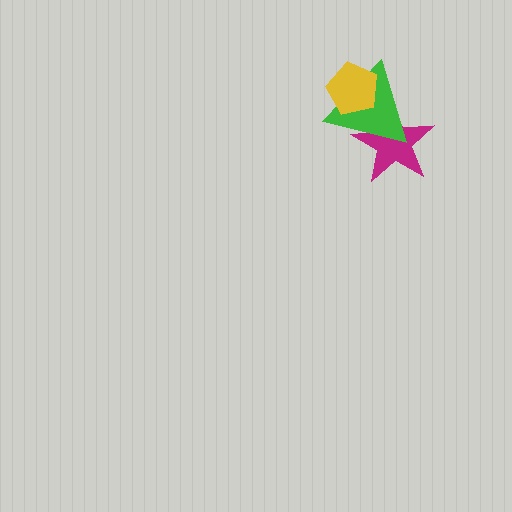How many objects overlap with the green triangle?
2 objects overlap with the green triangle.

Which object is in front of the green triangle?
The yellow pentagon is in front of the green triangle.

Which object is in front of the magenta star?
The green triangle is in front of the magenta star.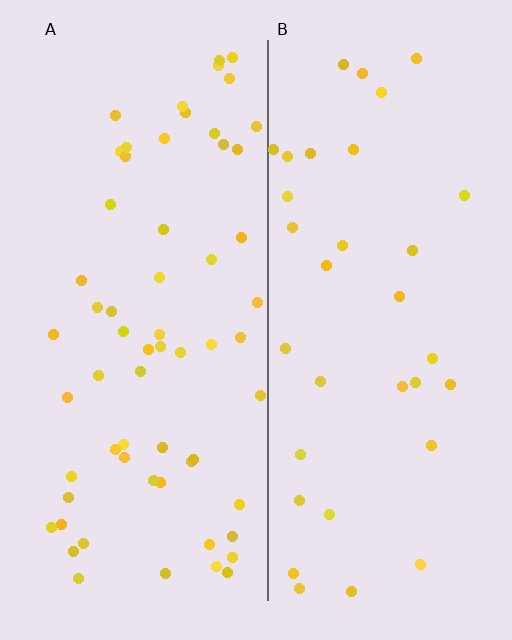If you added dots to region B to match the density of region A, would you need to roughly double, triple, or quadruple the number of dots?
Approximately double.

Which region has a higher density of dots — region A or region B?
A (the left).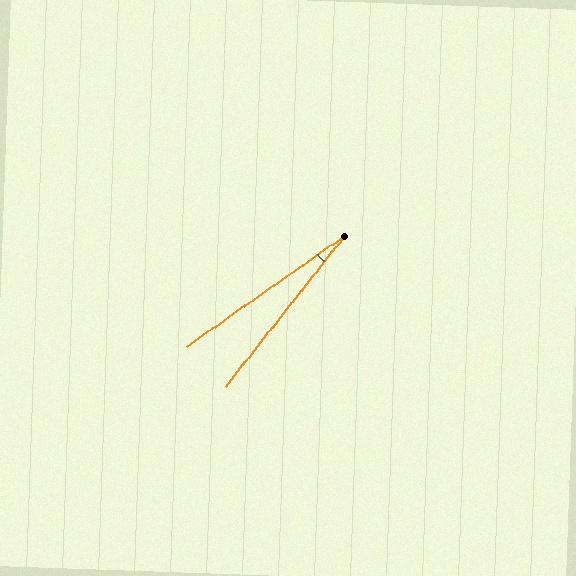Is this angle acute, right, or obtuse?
It is acute.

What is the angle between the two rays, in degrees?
Approximately 17 degrees.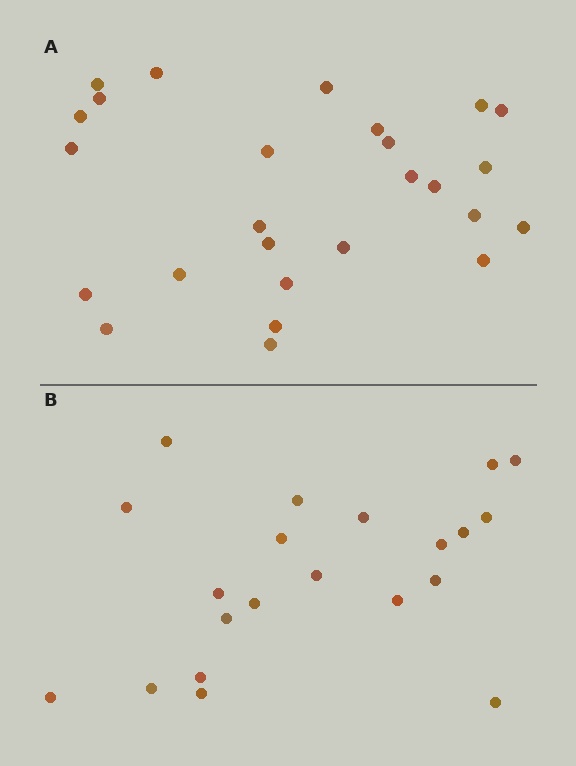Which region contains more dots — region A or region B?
Region A (the top region) has more dots.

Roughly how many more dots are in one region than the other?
Region A has about 5 more dots than region B.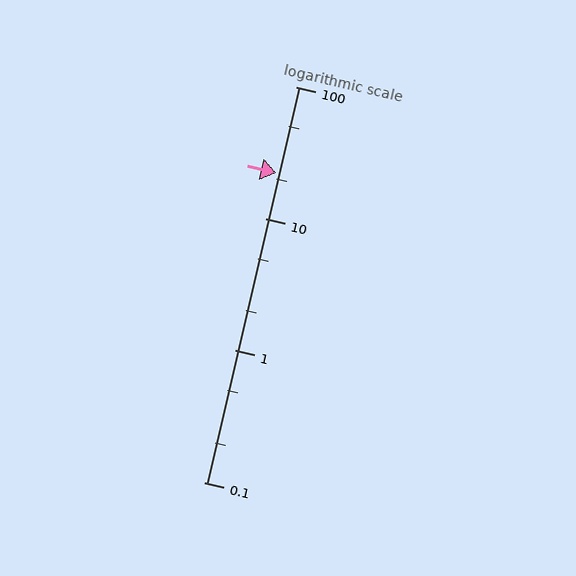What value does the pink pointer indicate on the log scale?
The pointer indicates approximately 22.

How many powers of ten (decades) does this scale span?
The scale spans 3 decades, from 0.1 to 100.